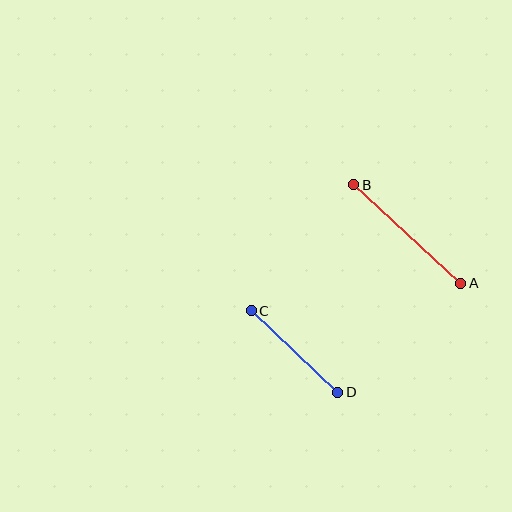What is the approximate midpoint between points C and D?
The midpoint is at approximately (295, 351) pixels.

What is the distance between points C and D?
The distance is approximately 119 pixels.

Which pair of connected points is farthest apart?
Points A and B are farthest apart.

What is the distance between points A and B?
The distance is approximately 145 pixels.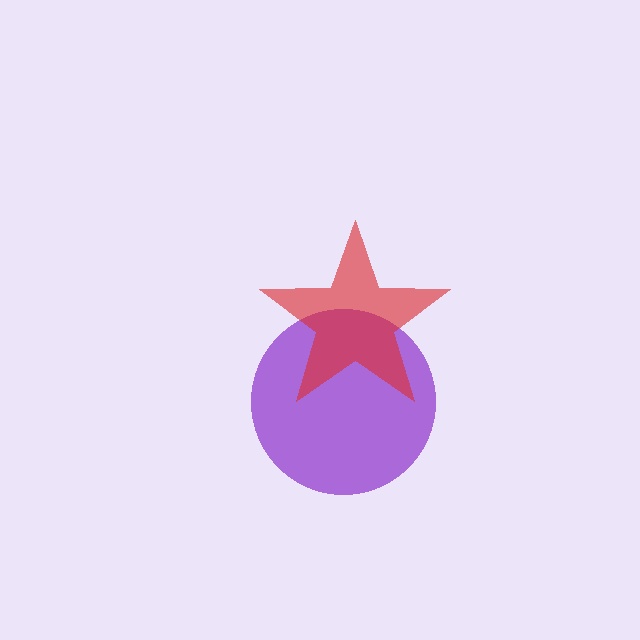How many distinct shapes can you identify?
There are 2 distinct shapes: a purple circle, a red star.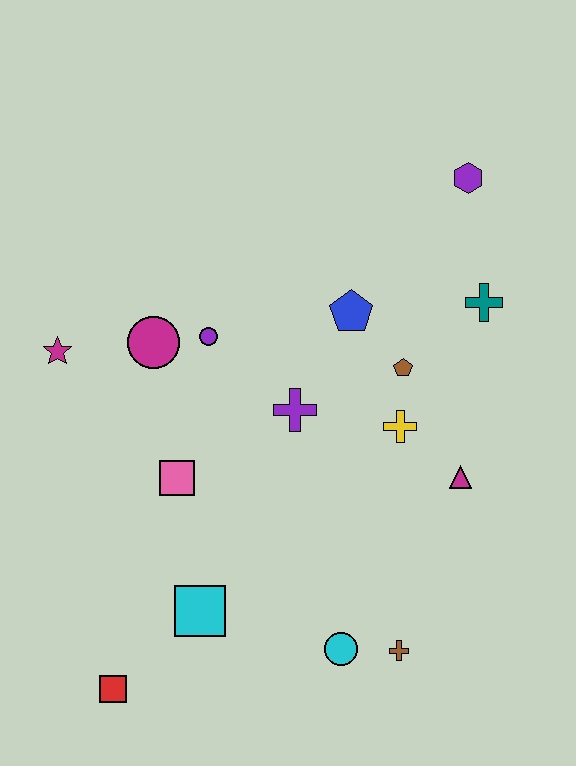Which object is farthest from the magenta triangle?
The magenta star is farthest from the magenta triangle.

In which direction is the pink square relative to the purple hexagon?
The pink square is below the purple hexagon.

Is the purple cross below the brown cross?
No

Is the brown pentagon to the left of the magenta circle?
No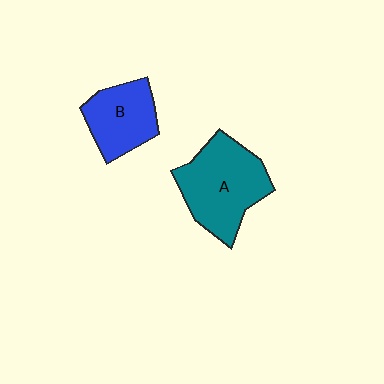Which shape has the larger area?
Shape A (teal).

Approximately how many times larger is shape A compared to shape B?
Approximately 1.5 times.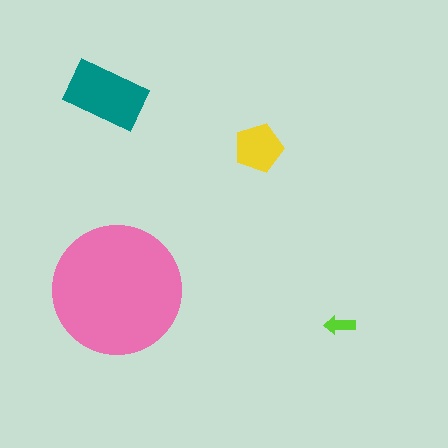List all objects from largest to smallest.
The pink circle, the teal rectangle, the yellow pentagon, the lime arrow.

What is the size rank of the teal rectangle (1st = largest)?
2nd.